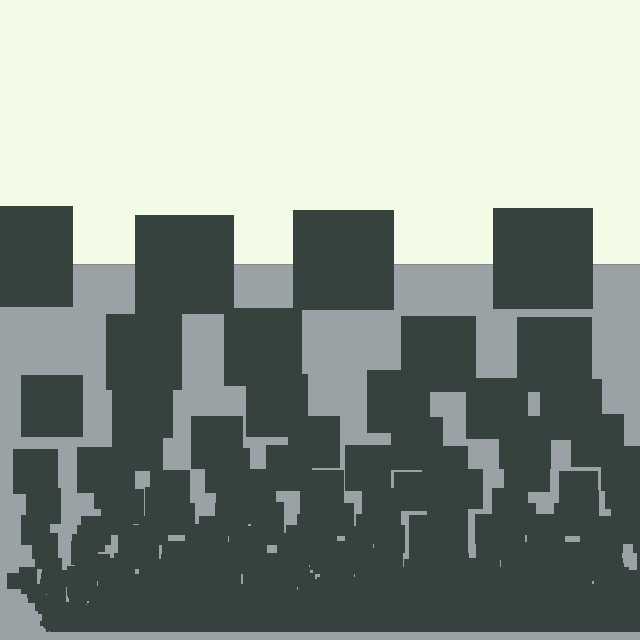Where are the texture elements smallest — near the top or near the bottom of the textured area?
Near the bottom.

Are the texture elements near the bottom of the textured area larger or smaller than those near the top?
Smaller. The gradient is inverted — elements near the bottom are smaller and denser.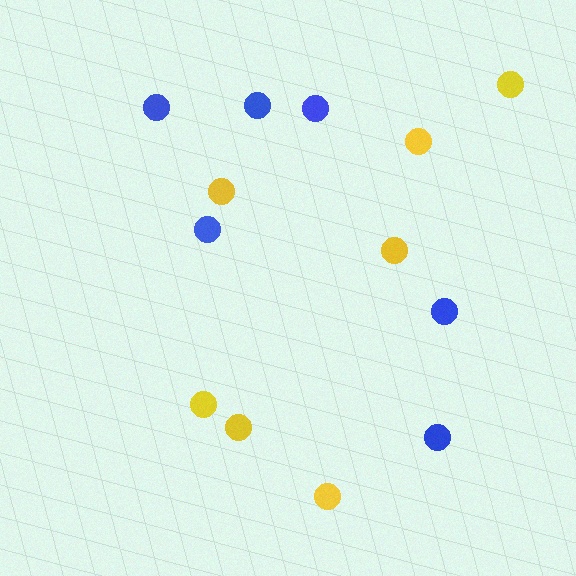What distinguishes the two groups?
There are 2 groups: one group of blue circles (6) and one group of yellow circles (7).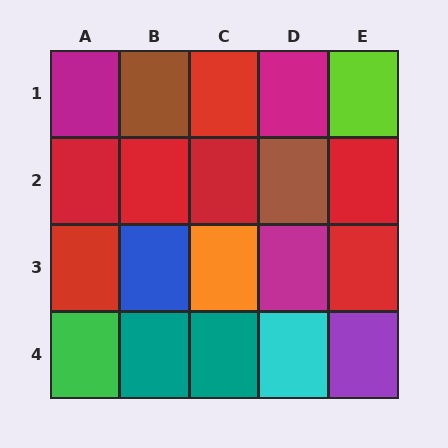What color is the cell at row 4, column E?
Purple.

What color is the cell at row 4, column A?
Green.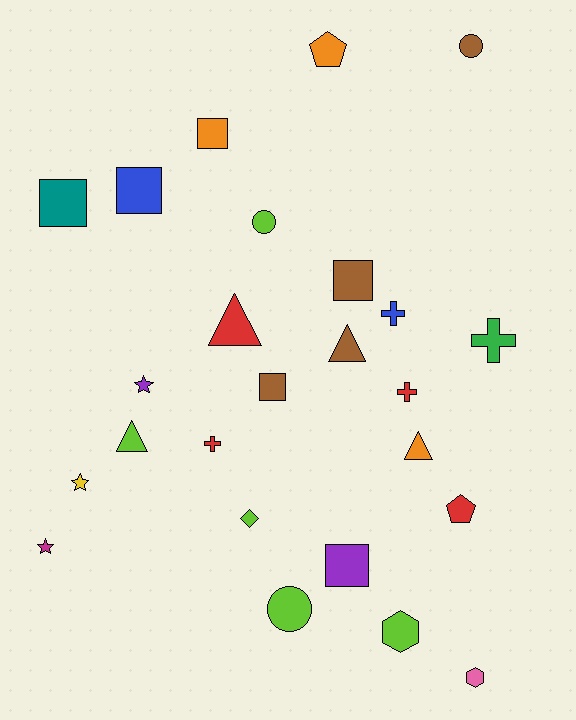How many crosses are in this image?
There are 4 crosses.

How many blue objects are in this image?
There are 2 blue objects.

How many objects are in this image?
There are 25 objects.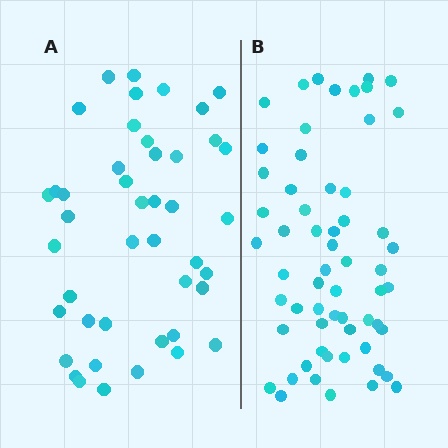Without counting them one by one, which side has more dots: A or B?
Region B (the right region) has more dots.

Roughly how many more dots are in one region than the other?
Region B has approximately 15 more dots than region A.